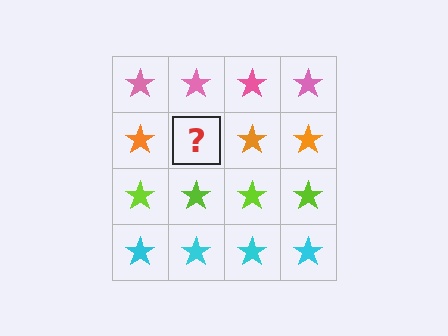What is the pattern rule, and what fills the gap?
The rule is that each row has a consistent color. The gap should be filled with an orange star.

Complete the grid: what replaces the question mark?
The question mark should be replaced with an orange star.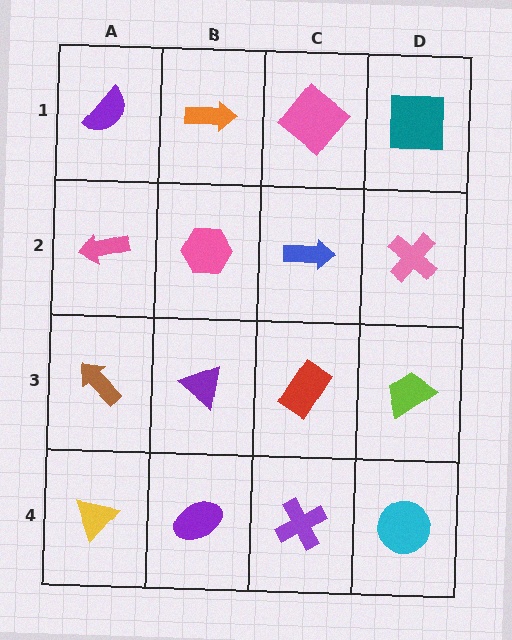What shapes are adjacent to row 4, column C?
A red rectangle (row 3, column C), a purple ellipse (row 4, column B), a cyan circle (row 4, column D).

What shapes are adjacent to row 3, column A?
A pink arrow (row 2, column A), a yellow triangle (row 4, column A), a purple triangle (row 3, column B).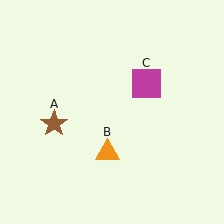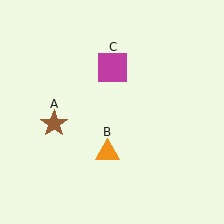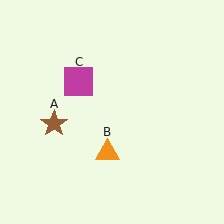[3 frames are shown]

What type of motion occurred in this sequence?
The magenta square (object C) rotated counterclockwise around the center of the scene.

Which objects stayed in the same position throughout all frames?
Brown star (object A) and orange triangle (object B) remained stationary.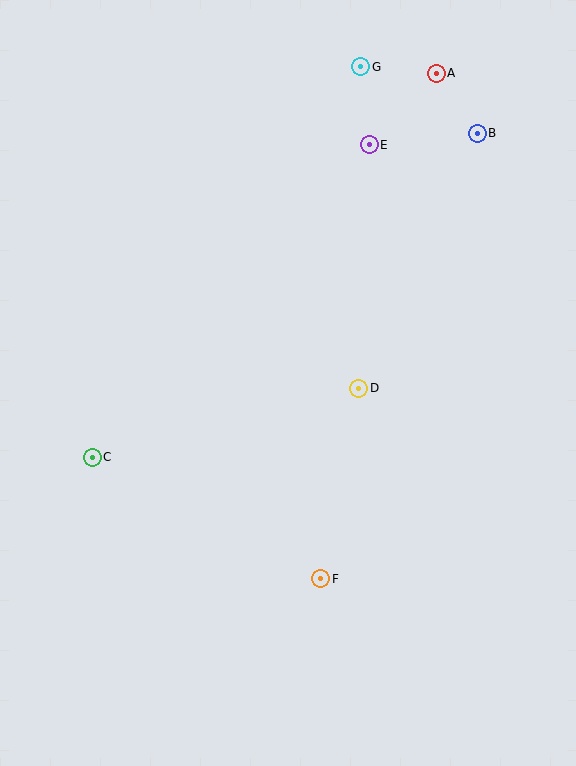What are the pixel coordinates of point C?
Point C is at (92, 457).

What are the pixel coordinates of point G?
Point G is at (361, 67).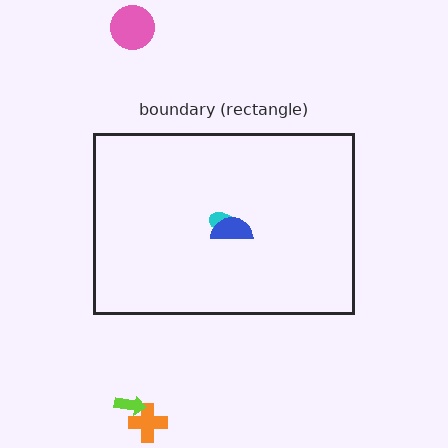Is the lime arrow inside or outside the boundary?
Outside.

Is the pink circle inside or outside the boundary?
Outside.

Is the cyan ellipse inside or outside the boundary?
Inside.